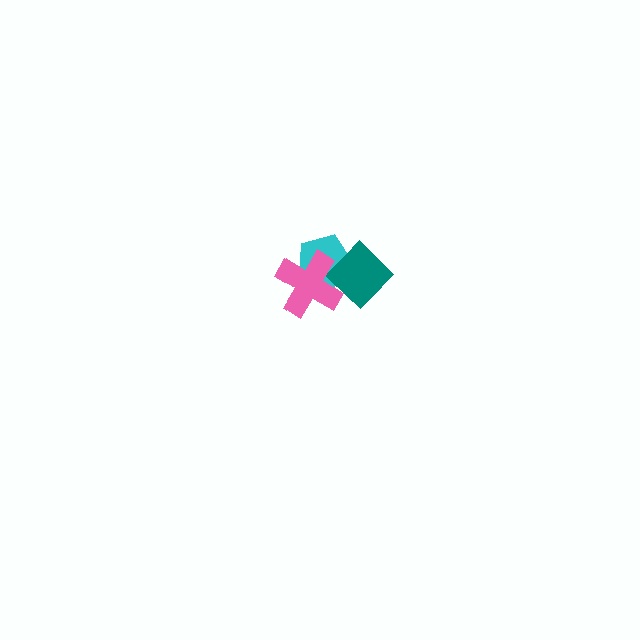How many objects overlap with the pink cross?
2 objects overlap with the pink cross.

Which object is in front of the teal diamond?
The pink cross is in front of the teal diamond.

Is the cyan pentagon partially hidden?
Yes, it is partially covered by another shape.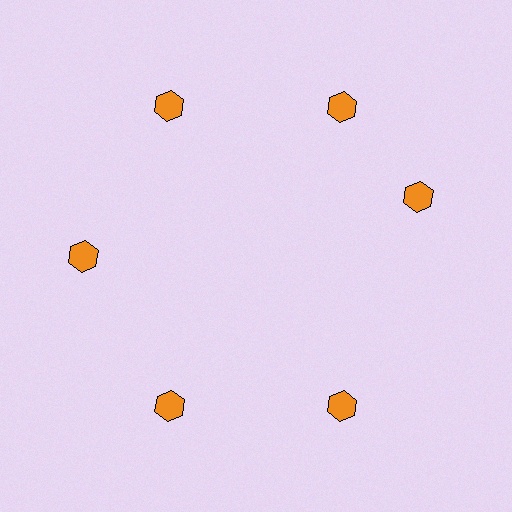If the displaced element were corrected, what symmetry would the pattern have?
It would have 6-fold rotational symmetry — the pattern would map onto itself every 60 degrees.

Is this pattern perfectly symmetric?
No. The 6 orange hexagons are arranged in a ring, but one element near the 3 o'clock position is rotated out of alignment along the ring, breaking the 6-fold rotational symmetry.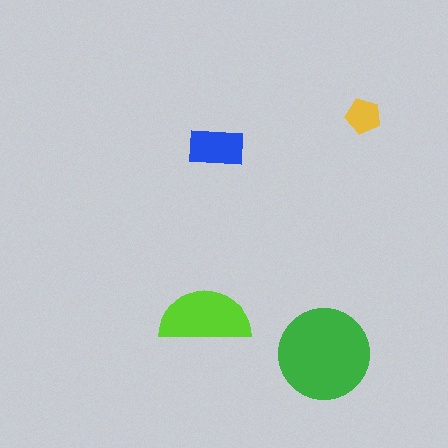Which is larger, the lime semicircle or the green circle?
The green circle.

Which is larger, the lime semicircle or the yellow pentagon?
The lime semicircle.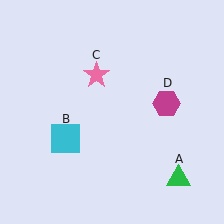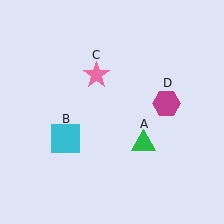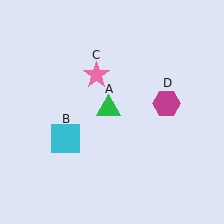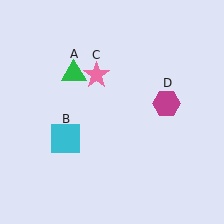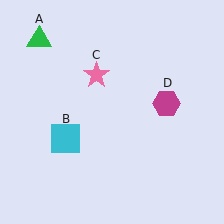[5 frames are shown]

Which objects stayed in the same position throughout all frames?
Cyan square (object B) and pink star (object C) and magenta hexagon (object D) remained stationary.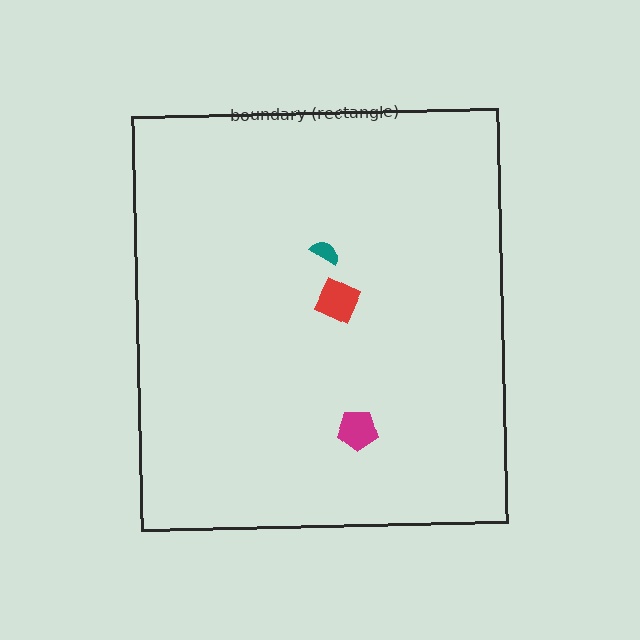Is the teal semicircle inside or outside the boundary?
Inside.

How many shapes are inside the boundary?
3 inside, 0 outside.